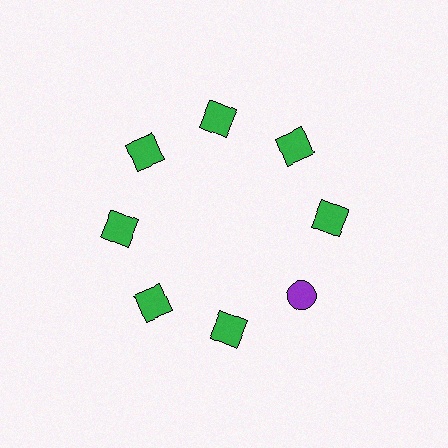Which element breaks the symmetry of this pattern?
The purple circle at roughly the 4 o'clock position breaks the symmetry. All other shapes are green squares.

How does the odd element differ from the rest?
It differs in both color (purple instead of green) and shape (circle instead of square).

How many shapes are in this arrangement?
There are 8 shapes arranged in a ring pattern.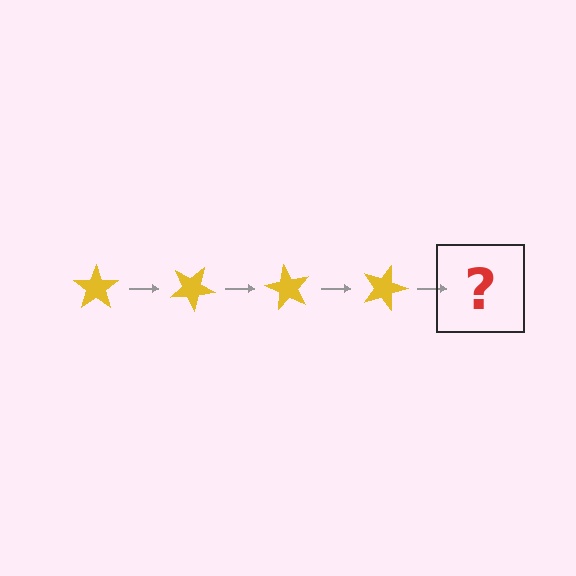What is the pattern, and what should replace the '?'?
The pattern is that the star rotates 30 degrees each step. The '?' should be a yellow star rotated 120 degrees.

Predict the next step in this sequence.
The next step is a yellow star rotated 120 degrees.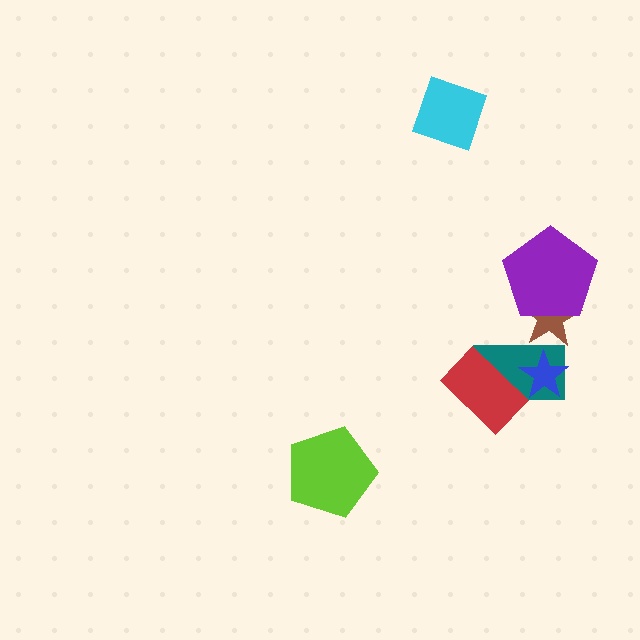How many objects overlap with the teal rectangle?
3 objects overlap with the teal rectangle.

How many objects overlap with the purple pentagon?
1 object overlaps with the purple pentagon.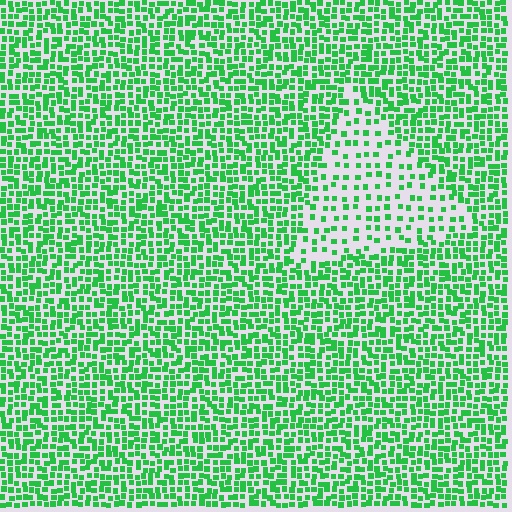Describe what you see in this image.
The image contains small green elements arranged at two different densities. A triangle-shaped region is visible where the elements are less densely packed than the surrounding area.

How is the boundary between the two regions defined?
The boundary is defined by a change in element density (approximately 2.3x ratio). All elements are the same color, size, and shape.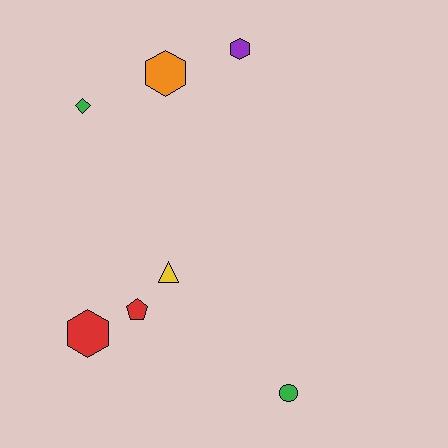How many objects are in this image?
There are 7 objects.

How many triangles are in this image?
There is 1 triangle.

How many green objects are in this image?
There are 2 green objects.